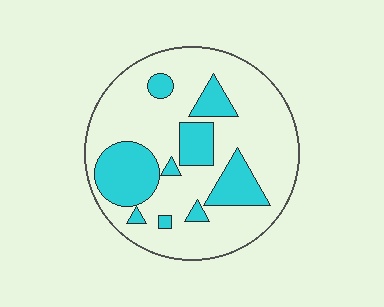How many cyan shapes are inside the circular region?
9.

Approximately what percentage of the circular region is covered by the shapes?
Approximately 25%.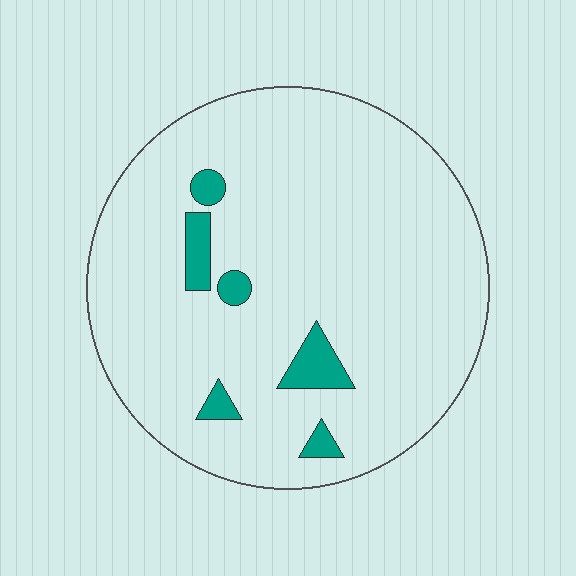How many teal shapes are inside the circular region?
6.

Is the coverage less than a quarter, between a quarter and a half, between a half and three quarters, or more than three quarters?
Less than a quarter.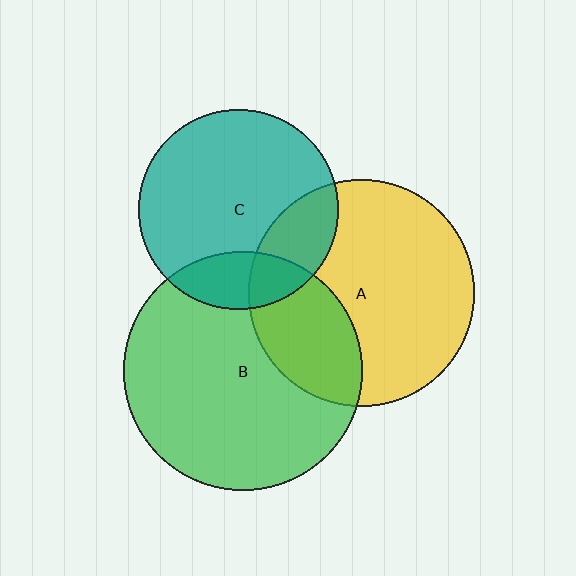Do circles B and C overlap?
Yes.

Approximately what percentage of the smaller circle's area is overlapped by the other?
Approximately 20%.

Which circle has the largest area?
Circle B (green).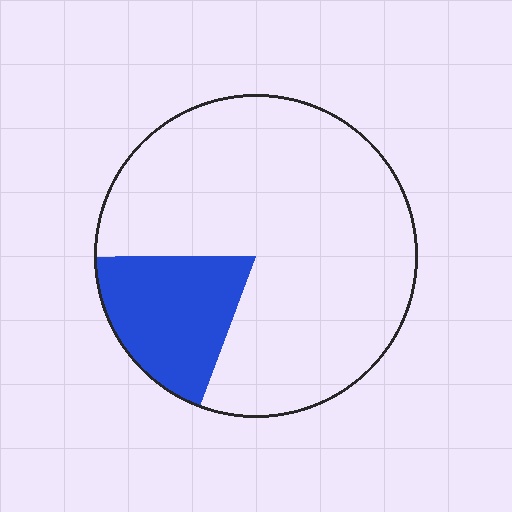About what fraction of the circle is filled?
About one fifth (1/5).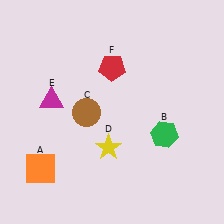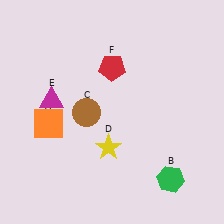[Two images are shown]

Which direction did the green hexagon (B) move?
The green hexagon (B) moved down.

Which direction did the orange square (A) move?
The orange square (A) moved up.